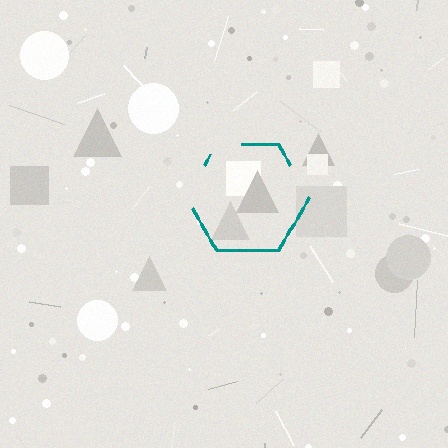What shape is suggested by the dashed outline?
The dashed outline suggests a hexagon.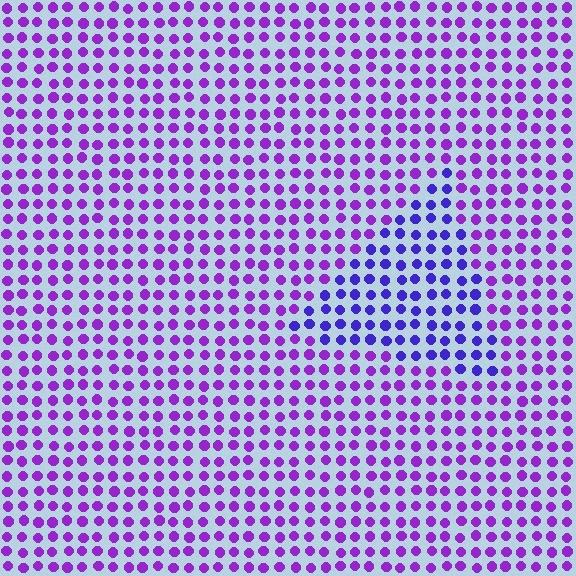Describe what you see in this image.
The image is filled with small purple elements in a uniform arrangement. A triangle-shaped region is visible where the elements are tinted to a slightly different hue, forming a subtle color boundary.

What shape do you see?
I see a triangle.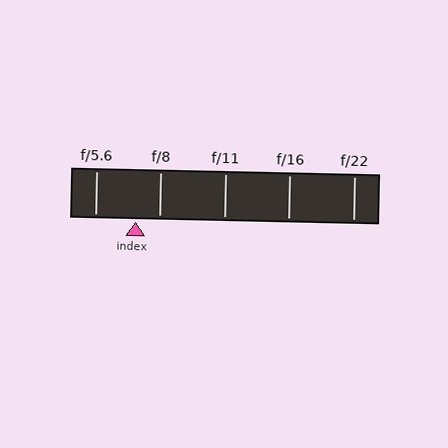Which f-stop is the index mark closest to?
The index mark is closest to f/8.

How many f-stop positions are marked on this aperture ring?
There are 5 f-stop positions marked.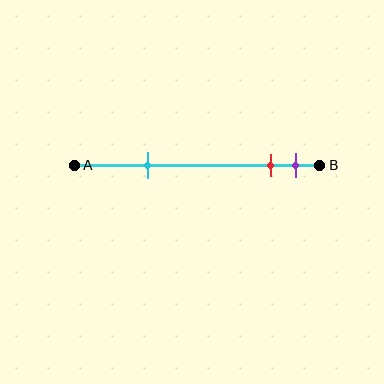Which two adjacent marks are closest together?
The red and purple marks are the closest adjacent pair.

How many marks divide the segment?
There are 3 marks dividing the segment.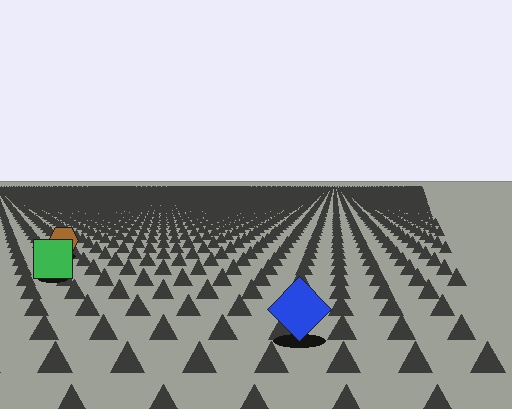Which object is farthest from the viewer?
The brown hexagon is farthest from the viewer. It appears smaller and the ground texture around it is denser.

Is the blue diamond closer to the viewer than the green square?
Yes. The blue diamond is closer — you can tell from the texture gradient: the ground texture is coarser near it.